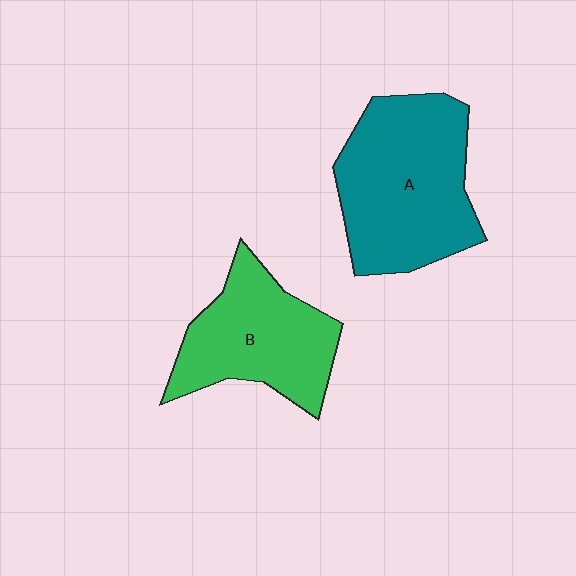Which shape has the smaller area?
Shape B (green).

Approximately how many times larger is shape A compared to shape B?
Approximately 1.3 times.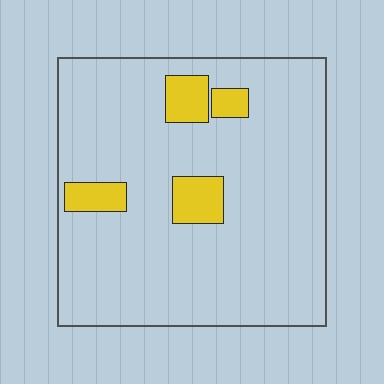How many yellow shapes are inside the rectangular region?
4.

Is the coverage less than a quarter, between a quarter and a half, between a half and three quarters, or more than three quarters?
Less than a quarter.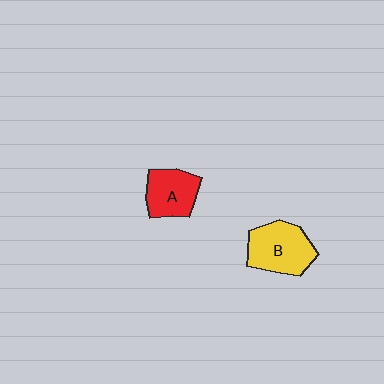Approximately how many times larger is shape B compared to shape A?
Approximately 1.3 times.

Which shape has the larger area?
Shape B (yellow).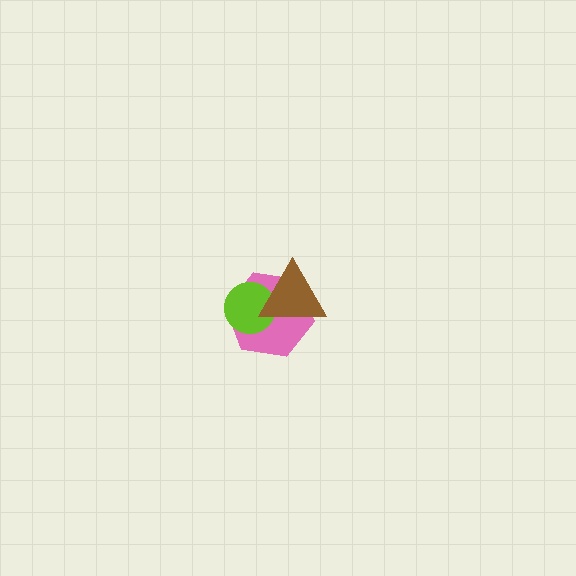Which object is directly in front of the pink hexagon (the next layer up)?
The lime circle is directly in front of the pink hexagon.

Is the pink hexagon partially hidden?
Yes, it is partially covered by another shape.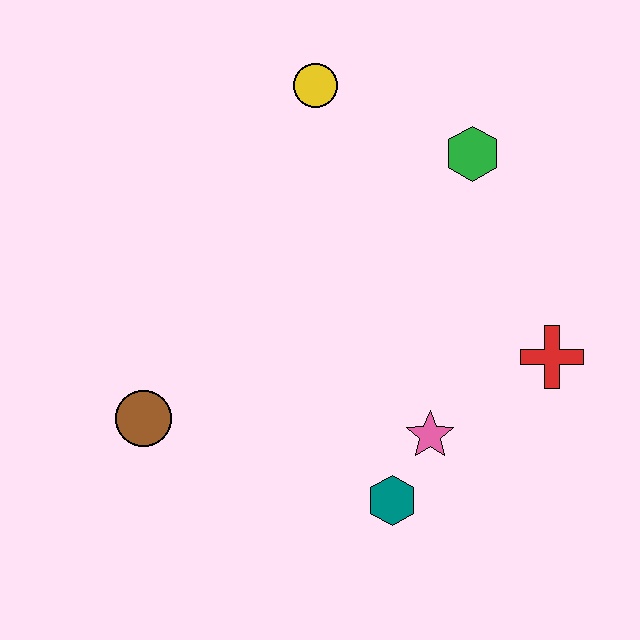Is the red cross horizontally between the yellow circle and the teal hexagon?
No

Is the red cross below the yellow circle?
Yes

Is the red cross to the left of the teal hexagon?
No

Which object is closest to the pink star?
The teal hexagon is closest to the pink star.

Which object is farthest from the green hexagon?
The brown circle is farthest from the green hexagon.